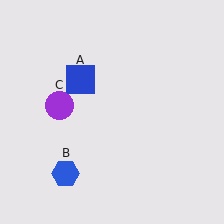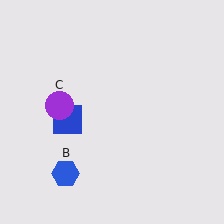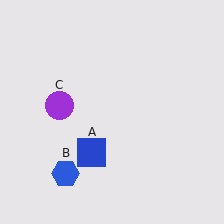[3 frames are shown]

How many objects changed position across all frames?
1 object changed position: blue square (object A).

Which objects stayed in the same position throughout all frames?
Blue hexagon (object B) and purple circle (object C) remained stationary.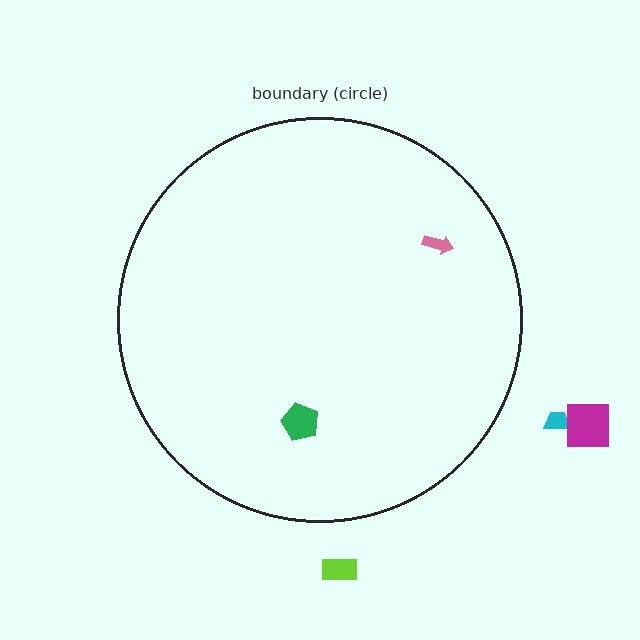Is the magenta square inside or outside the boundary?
Outside.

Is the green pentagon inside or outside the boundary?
Inside.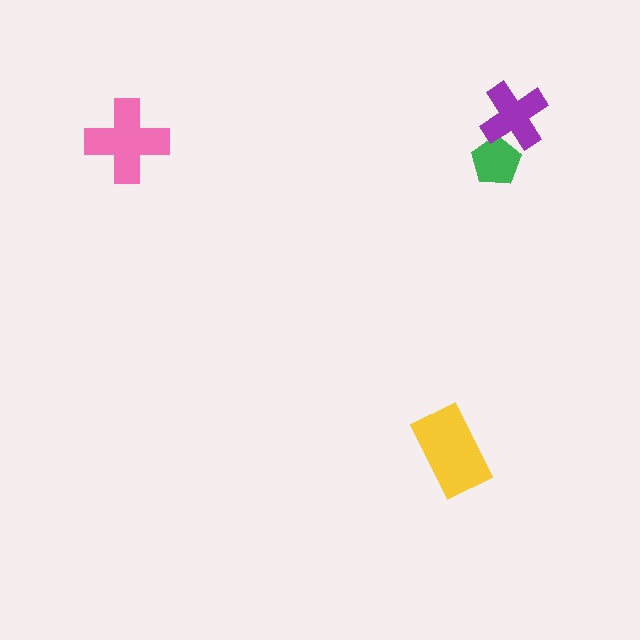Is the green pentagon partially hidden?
Yes, it is partially covered by another shape.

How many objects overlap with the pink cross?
0 objects overlap with the pink cross.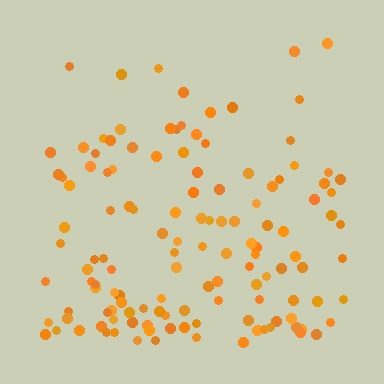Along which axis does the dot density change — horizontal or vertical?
Vertical.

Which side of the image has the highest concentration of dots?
The bottom.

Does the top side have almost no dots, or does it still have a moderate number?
Still a moderate number, just noticeably fewer than the bottom.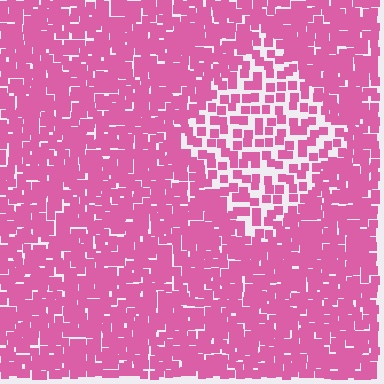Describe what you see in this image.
The image contains small pink elements arranged at two different densities. A diamond-shaped region is visible where the elements are less densely packed than the surrounding area.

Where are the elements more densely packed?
The elements are more densely packed outside the diamond boundary.